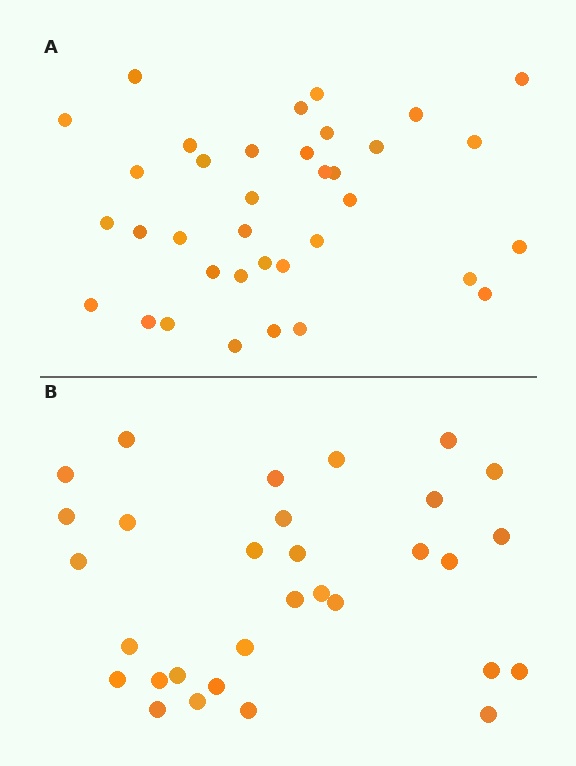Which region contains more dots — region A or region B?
Region A (the top region) has more dots.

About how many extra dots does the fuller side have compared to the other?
Region A has about 5 more dots than region B.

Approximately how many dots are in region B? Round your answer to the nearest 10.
About 30 dots. (The exact count is 31, which rounds to 30.)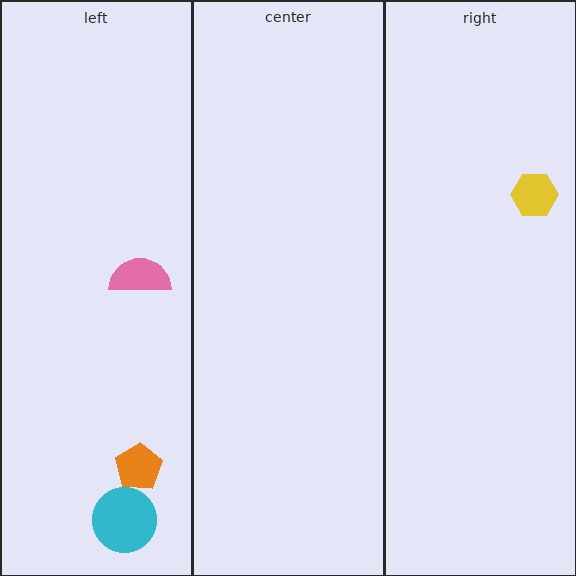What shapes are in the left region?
The orange pentagon, the pink semicircle, the cyan circle.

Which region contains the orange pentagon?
The left region.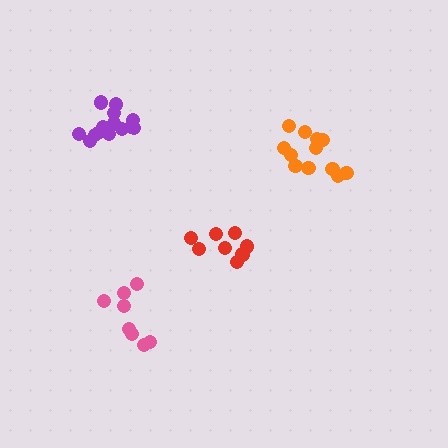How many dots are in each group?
Group 1: 8 dots, Group 2: 8 dots, Group 3: 14 dots, Group 4: 12 dots (42 total).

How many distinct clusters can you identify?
There are 4 distinct clusters.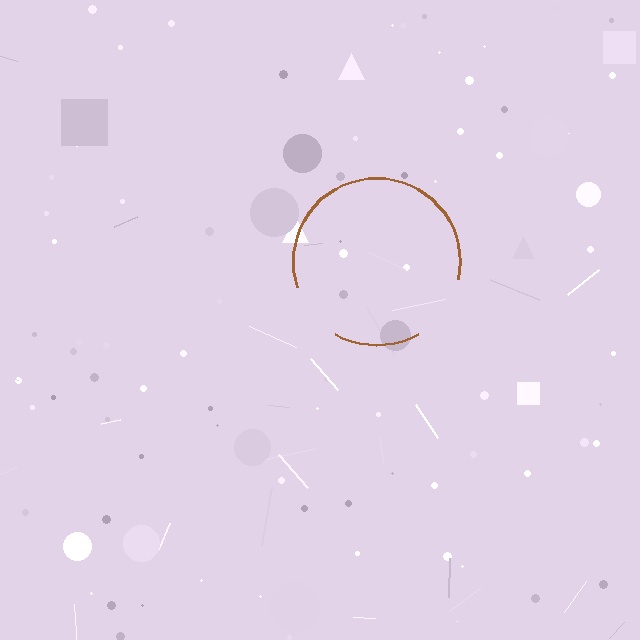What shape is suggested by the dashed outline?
The dashed outline suggests a circle.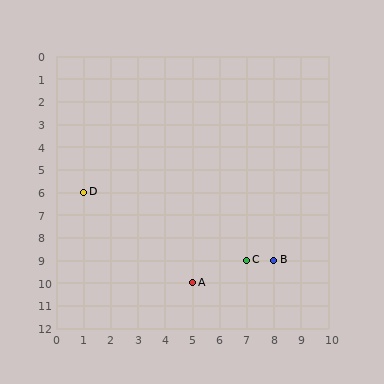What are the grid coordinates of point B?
Point B is at grid coordinates (8, 9).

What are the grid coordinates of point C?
Point C is at grid coordinates (7, 9).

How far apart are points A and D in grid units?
Points A and D are 4 columns and 4 rows apart (about 5.7 grid units diagonally).